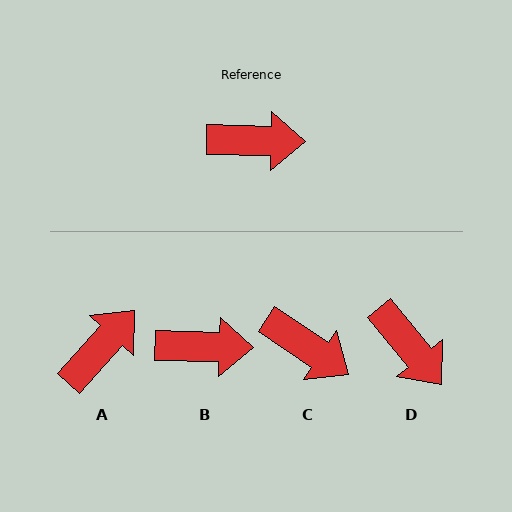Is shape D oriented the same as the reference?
No, it is off by about 49 degrees.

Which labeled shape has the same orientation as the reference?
B.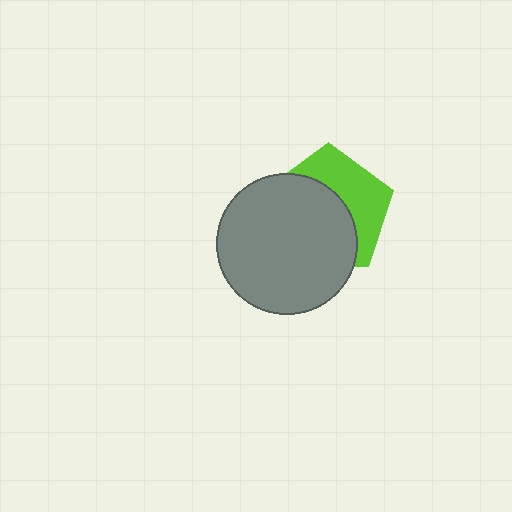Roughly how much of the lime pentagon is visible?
A small part of it is visible (roughly 41%).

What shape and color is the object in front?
The object in front is a gray circle.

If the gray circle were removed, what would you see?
You would see the complete lime pentagon.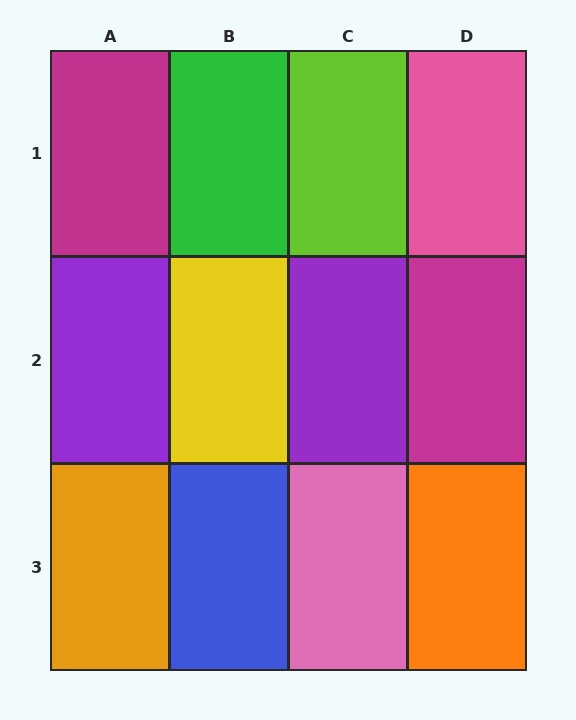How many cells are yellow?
1 cell is yellow.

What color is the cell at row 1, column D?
Pink.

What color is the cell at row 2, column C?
Purple.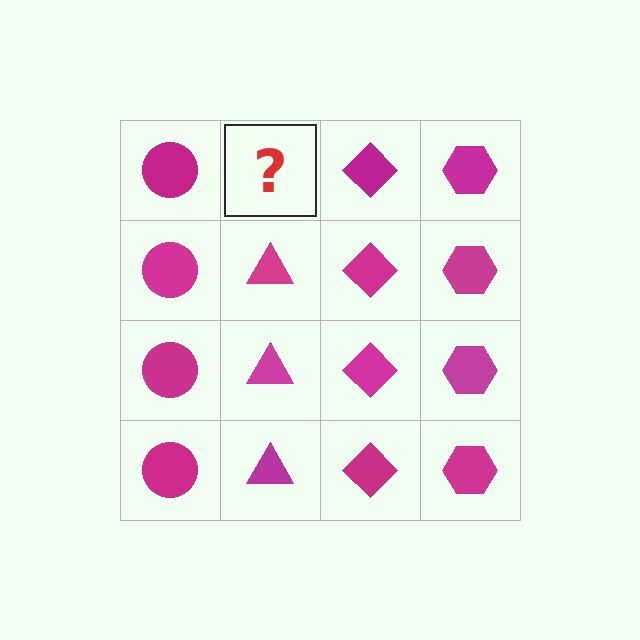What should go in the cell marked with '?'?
The missing cell should contain a magenta triangle.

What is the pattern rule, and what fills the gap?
The rule is that each column has a consistent shape. The gap should be filled with a magenta triangle.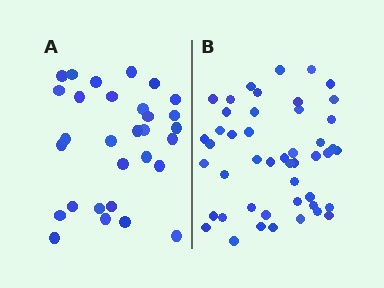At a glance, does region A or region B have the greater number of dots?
Region B (the right region) has more dots.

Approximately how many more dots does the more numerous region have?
Region B has approximately 15 more dots than region A.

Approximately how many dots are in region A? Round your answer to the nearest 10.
About 30 dots.